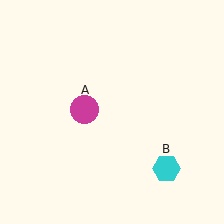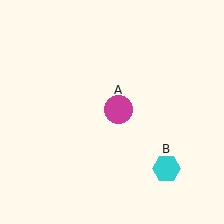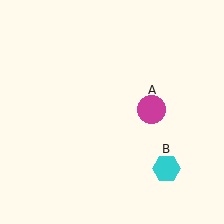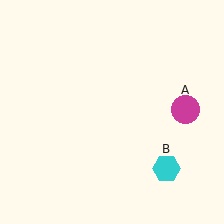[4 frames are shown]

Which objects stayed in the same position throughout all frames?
Cyan hexagon (object B) remained stationary.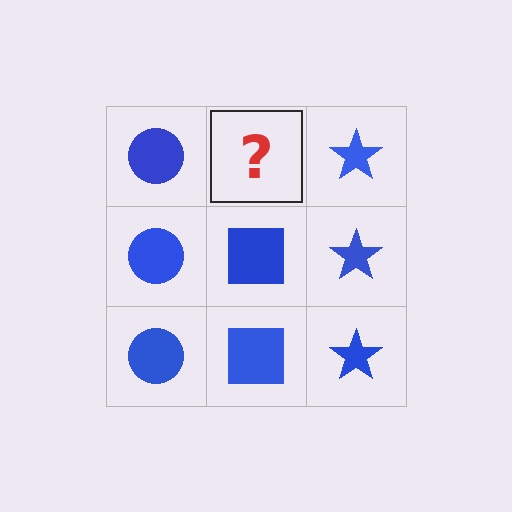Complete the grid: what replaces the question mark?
The question mark should be replaced with a blue square.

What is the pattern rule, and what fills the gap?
The rule is that each column has a consistent shape. The gap should be filled with a blue square.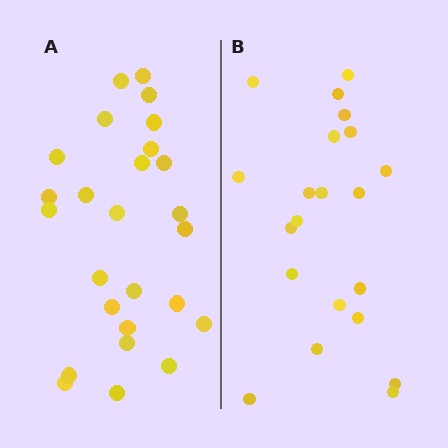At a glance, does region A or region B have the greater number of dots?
Region A (the left region) has more dots.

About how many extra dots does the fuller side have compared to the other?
Region A has about 5 more dots than region B.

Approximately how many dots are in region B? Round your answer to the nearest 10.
About 20 dots. (The exact count is 21, which rounds to 20.)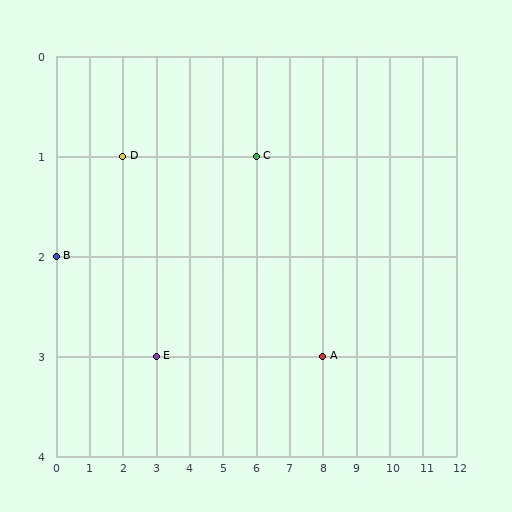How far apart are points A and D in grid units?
Points A and D are 6 columns and 2 rows apart (about 6.3 grid units diagonally).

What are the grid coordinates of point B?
Point B is at grid coordinates (0, 2).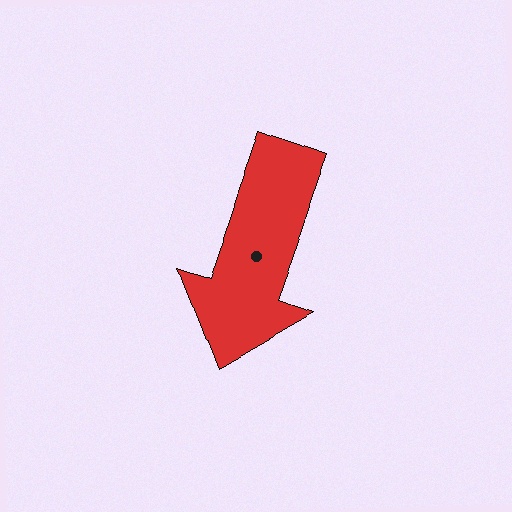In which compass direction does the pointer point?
South.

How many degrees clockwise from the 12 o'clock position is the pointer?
Approximately 199 degrees.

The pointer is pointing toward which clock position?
Roughly 7 o'clock.